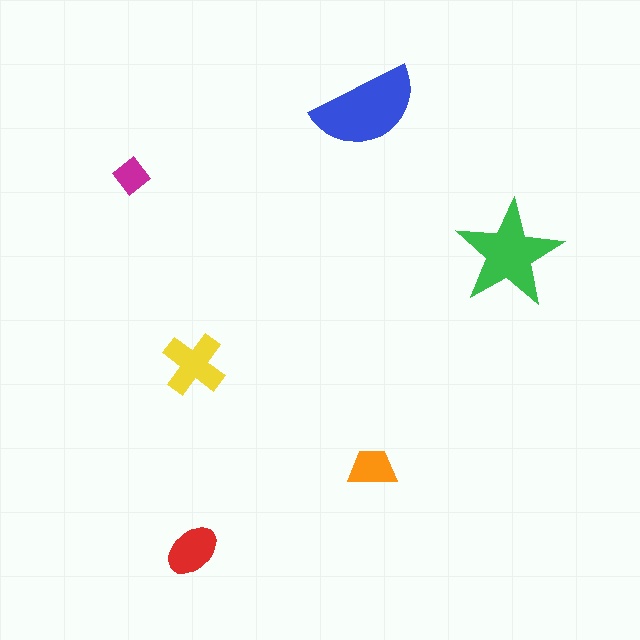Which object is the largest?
The blue semicircle.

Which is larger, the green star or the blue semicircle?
The blue semicircle.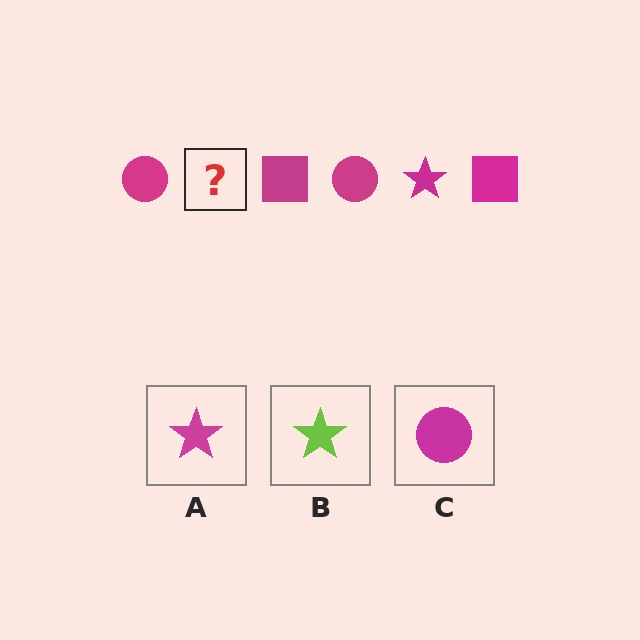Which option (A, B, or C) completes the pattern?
A.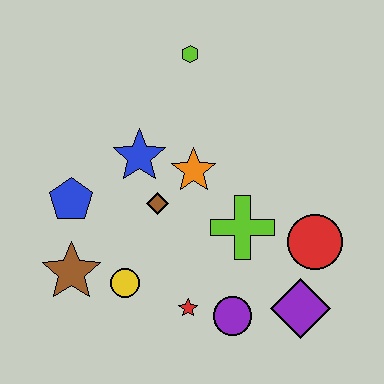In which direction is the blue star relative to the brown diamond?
The blue star is above the brown diamond.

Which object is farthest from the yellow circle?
The lime hexagon is farthest from the yellow circle.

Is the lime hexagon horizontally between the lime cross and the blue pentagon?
Yes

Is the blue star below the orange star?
No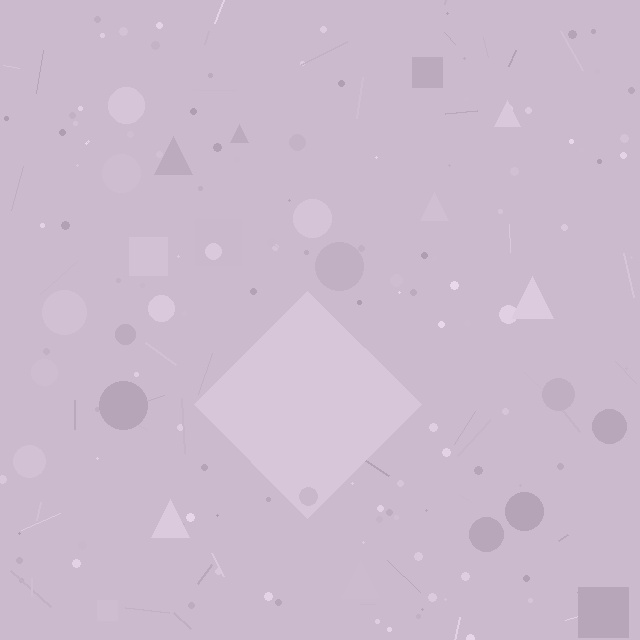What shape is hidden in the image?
A diamond is hidden in the image.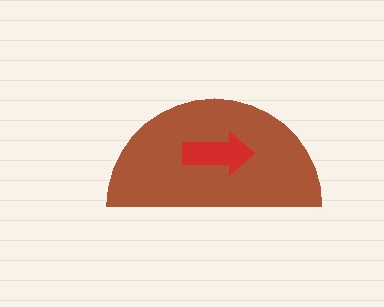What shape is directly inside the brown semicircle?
The red arrow.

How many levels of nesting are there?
2.